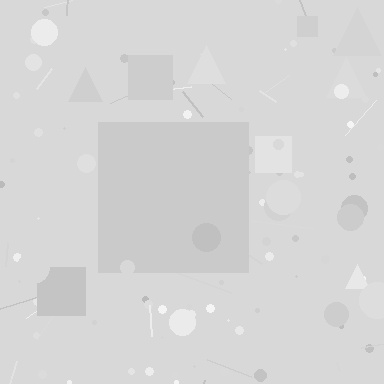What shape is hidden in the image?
A square is hidden in the image.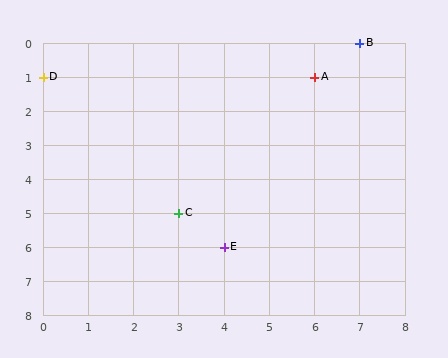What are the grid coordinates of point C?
Point C is at grid coordinates (3, 5).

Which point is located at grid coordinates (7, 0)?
Point B is at (7, 0).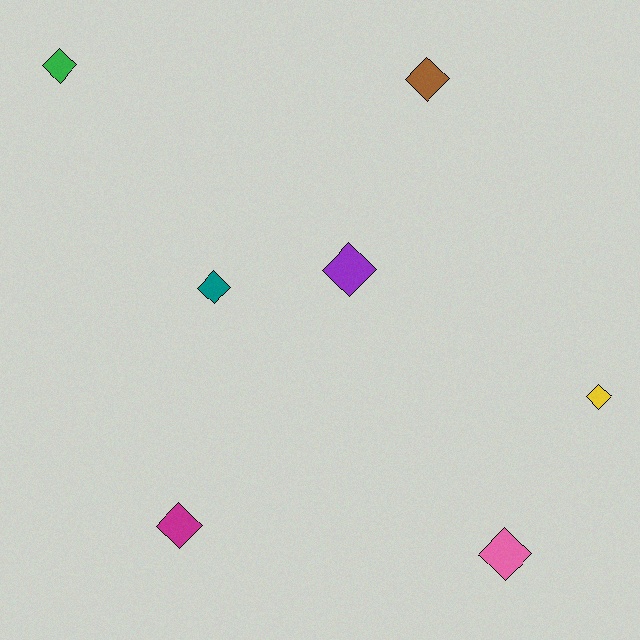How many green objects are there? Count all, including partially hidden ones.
There is 1 green object.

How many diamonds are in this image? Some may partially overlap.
There are 7 diamonds.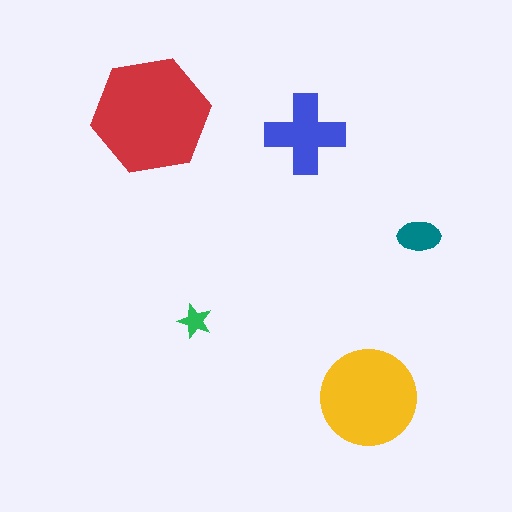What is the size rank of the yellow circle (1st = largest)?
2nd.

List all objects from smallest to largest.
The green star, the teal ellipse, the blue cross, the yellow circle, the red hexagon.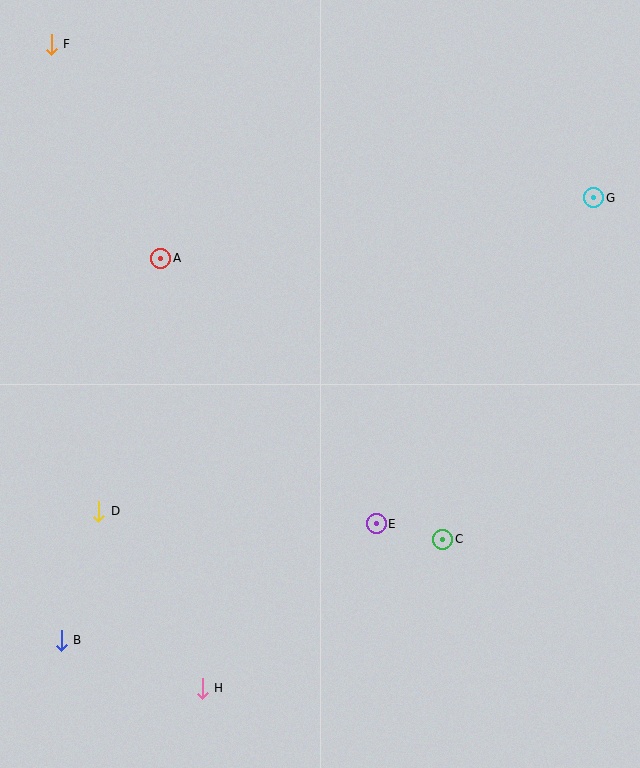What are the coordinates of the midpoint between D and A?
The midpoint between D and A is at (130, 385).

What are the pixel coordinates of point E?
Point E is at (376, 524).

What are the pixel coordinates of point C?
Point C is at (443, 539).